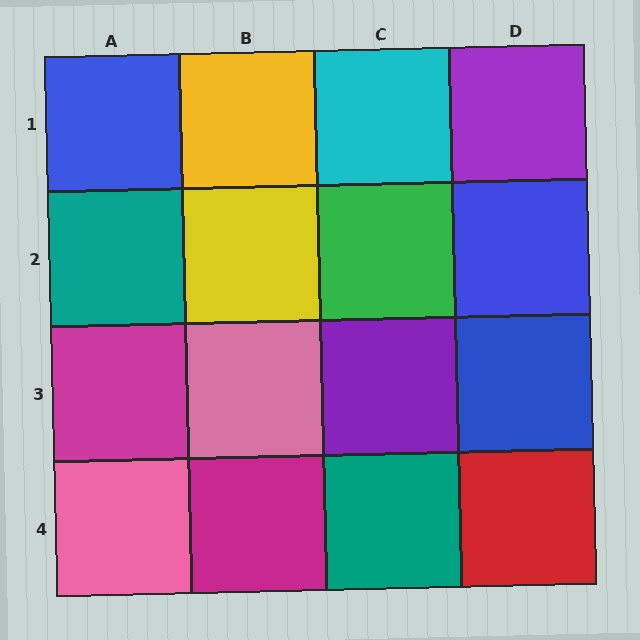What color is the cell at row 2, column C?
Green.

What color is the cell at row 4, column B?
Magenta.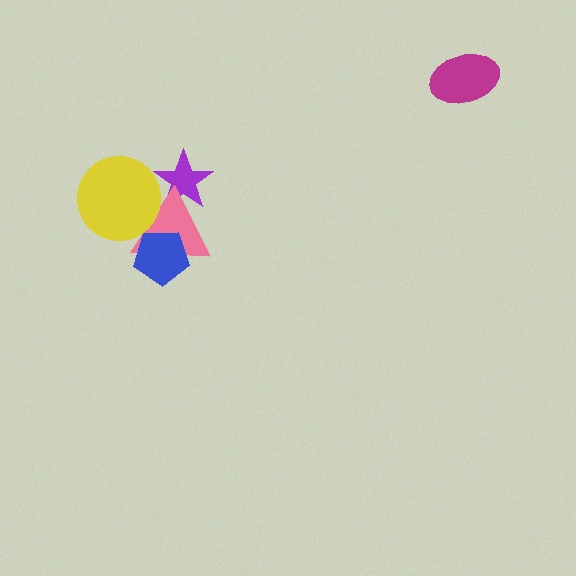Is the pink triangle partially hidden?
Yes, it is partially covered by another shape.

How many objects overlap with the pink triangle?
3 objects overlap with the pink triangle.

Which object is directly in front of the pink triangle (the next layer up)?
The blue pentagon is directly in front of the pink triangle.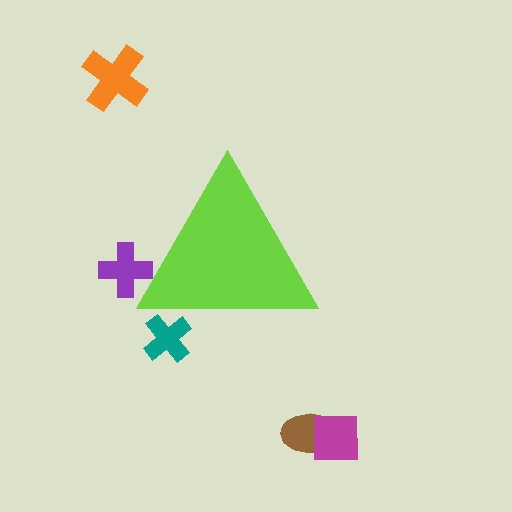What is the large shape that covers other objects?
A lime triangle.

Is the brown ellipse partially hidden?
No, the brown ellipse is fully visible.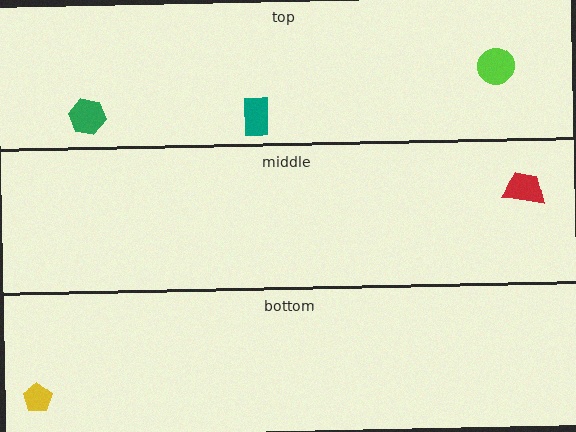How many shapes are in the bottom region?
1.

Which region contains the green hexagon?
The top region.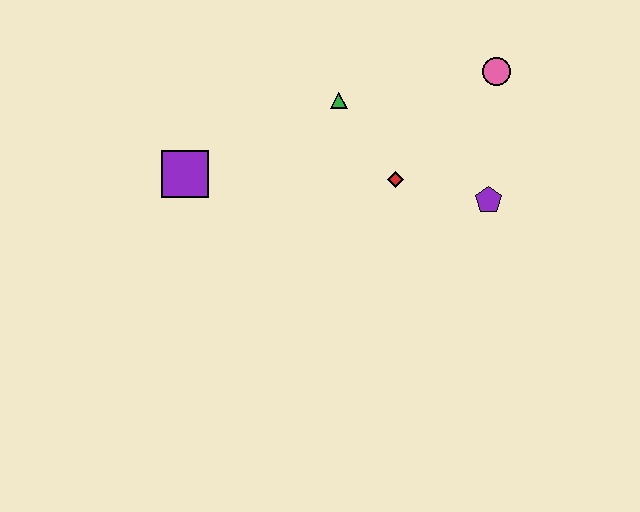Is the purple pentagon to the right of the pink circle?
No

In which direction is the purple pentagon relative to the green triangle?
The purple pentagon is to the right of the green triangle.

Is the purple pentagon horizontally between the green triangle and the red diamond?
No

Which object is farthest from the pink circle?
The purple square is farthest from the pink circle.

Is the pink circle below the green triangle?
No